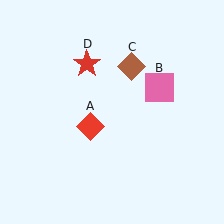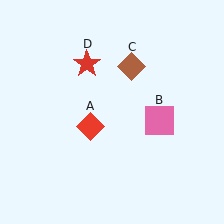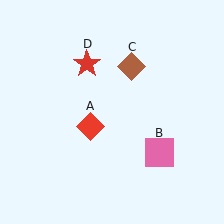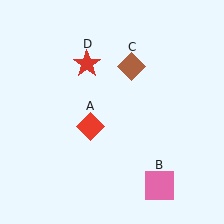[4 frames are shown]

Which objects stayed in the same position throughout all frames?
Red diamond (object A) and brown diamond (object C) and red star (object D) remained stationary.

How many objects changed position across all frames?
1 object changed position: pink square (object B).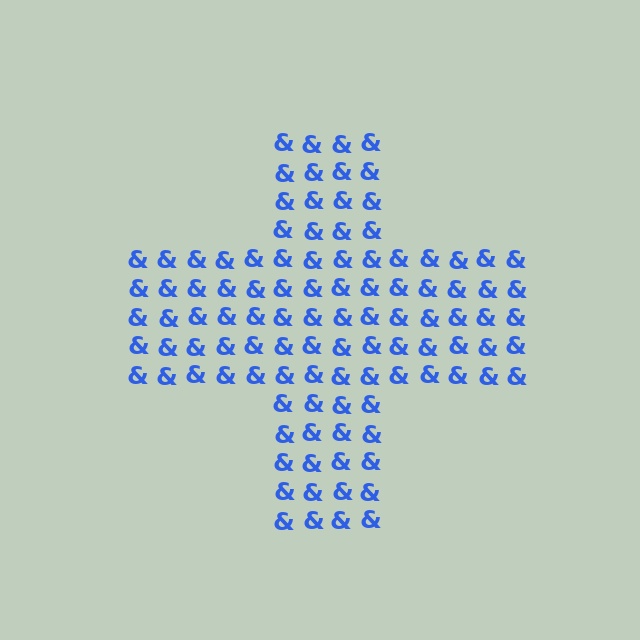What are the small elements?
The small elements are ampersands.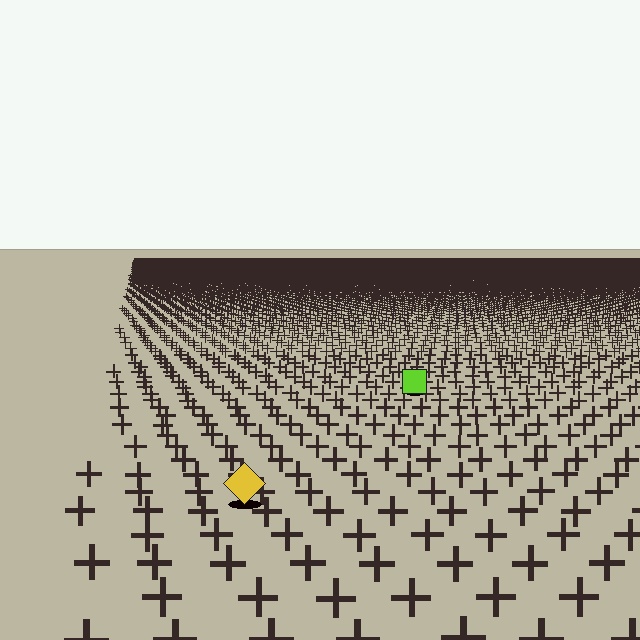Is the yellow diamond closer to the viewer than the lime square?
Yes. The yellow diamond is closer — you can tell from the texture gradient: the ground texture is coarser near it.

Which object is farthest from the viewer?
The lime square is farthest from the viewer. It appears smaller and the ground texture around it is denser.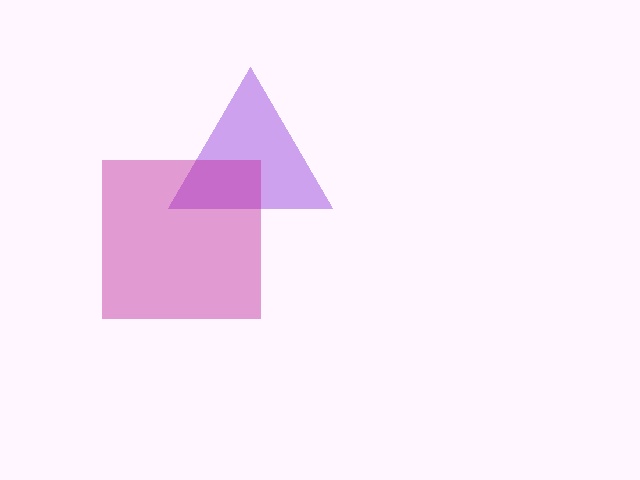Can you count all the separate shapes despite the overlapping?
Yes, there are 2 separate shapes.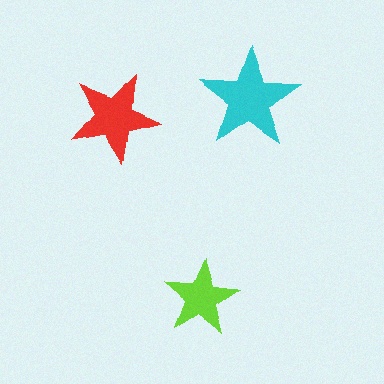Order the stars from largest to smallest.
the cyan one, the red one, the lime one.